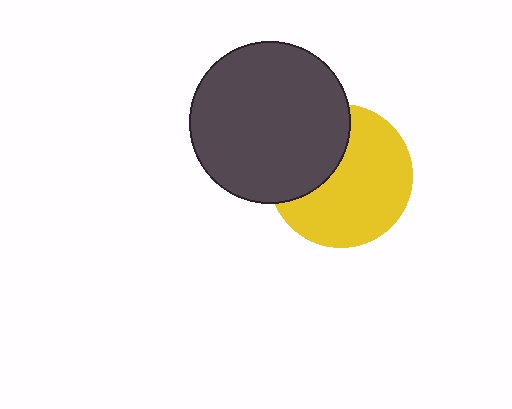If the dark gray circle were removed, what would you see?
You would see the complete yellow circle.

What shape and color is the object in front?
The object in front is a dark gray circle.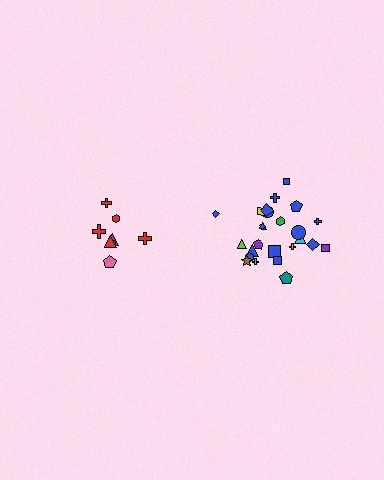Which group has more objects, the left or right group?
The right group.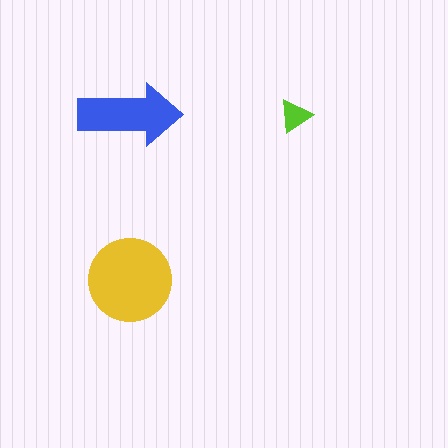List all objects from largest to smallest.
The yellow circle, the blue arrow, the lime triangle.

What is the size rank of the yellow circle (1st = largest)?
1st.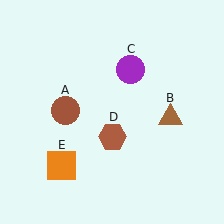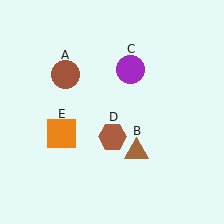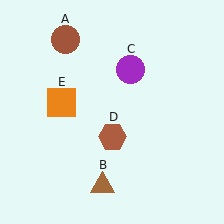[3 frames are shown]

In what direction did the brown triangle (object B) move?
The brown triangle (object B) moved down and to the left.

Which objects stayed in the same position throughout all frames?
Purple circle (object C) and brown hexagon (object D) remained stationary.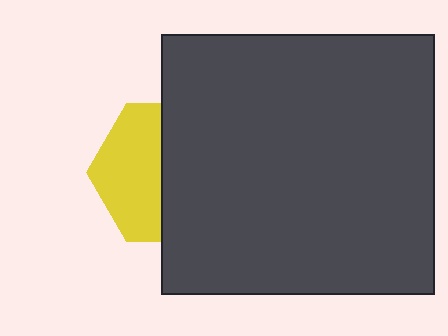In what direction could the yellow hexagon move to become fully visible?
The yellow hexagon could move left. That would shift it out from behind the dark gray rectangle entirely.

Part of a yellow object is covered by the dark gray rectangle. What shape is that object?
It is a hexagon.